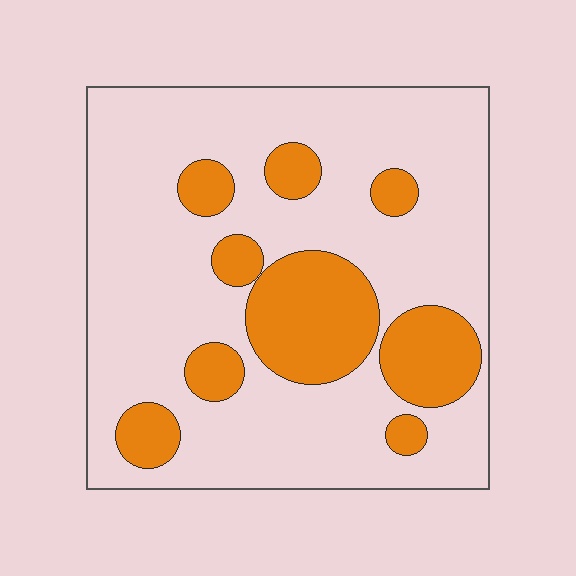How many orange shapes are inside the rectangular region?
9.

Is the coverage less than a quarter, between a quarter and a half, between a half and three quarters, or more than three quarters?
Less than a quarter.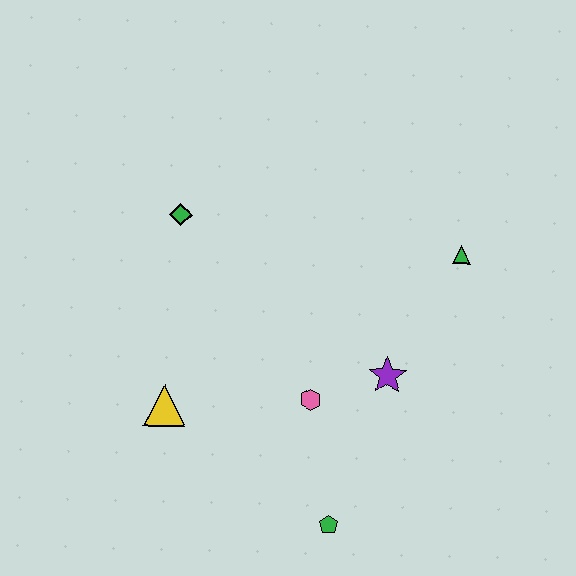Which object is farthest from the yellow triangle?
The green triangle is farthest from the yellow triangle.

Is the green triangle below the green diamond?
Yes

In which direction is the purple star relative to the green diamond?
The purple star is to the right of the green diamond.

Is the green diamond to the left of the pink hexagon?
Yes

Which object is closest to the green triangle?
The purple star is closest to the green triangle.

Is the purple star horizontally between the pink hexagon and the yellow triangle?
No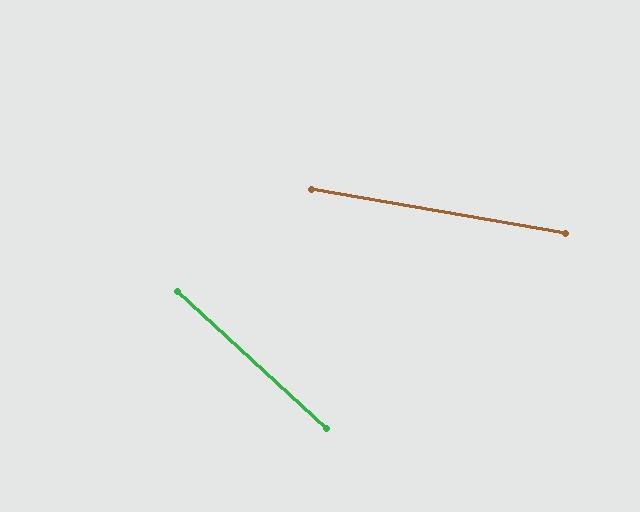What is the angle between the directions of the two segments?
Approximately 33 degrees.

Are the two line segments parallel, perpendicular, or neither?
Neither parallel nor perpendicular — they differ by about 33°.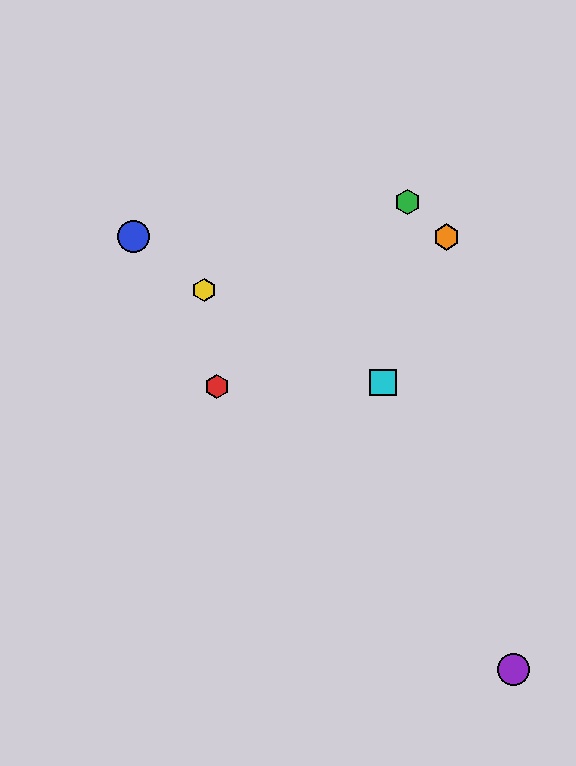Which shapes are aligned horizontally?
The blue circle, the orange hexagon are aligned horizontally.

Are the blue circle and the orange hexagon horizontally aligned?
Yes, both are at y≈237.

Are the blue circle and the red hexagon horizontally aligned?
No, the blue circle is at y≈237 and the red hexagon is at y≈386.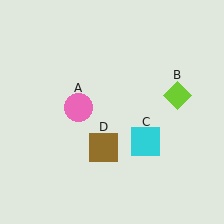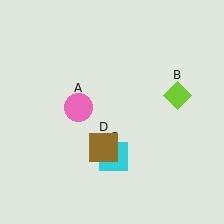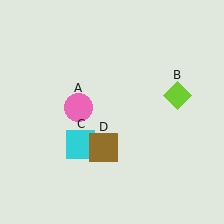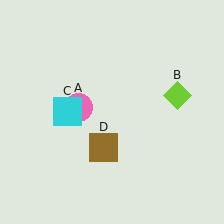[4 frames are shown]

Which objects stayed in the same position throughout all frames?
Pink circle (object A) and lime diamond (object B) and brown square (object D) remained stationary.